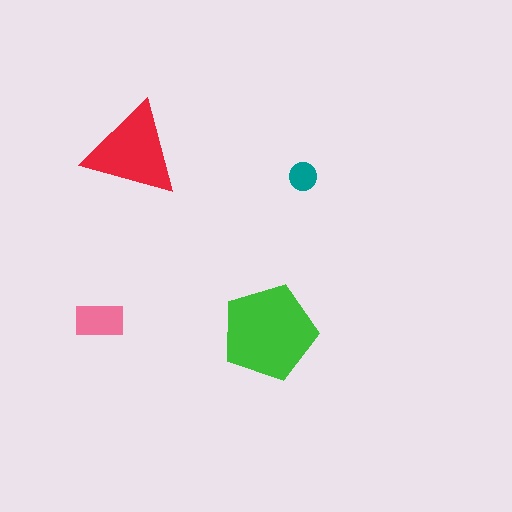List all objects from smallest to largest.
The teal circle, the pink rectangle, the red triangle, the green pentagon.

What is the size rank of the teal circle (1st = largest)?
4th.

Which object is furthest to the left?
The pink rectangle is leftmost.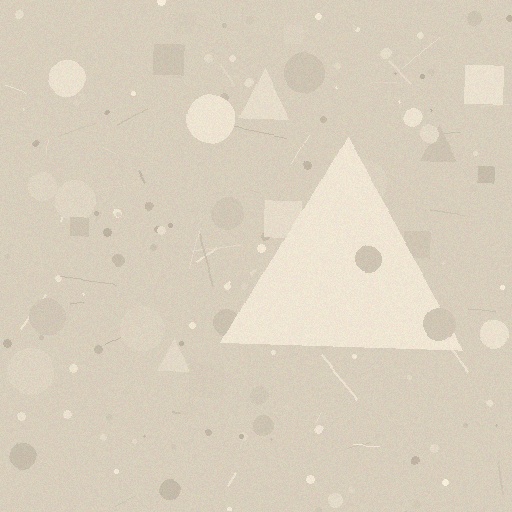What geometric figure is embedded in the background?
A triangle is embedded in the background.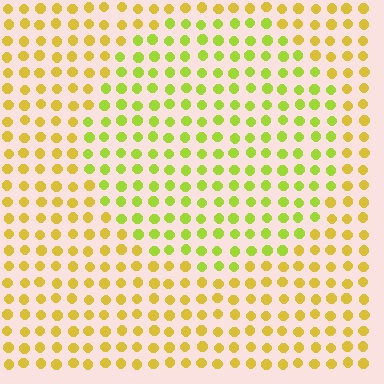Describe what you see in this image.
The image is filled with small yellow elements in a uniform arrangement. A circle-shaped region is visible where the elements are tinted to a slightly different hue, forming a subtle color boundary.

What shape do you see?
I see a circle.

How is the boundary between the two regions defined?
The boundary is defined purely by a slight shift in hue (about 32 degrees). Spacing, size, and orientation are identical on both sides.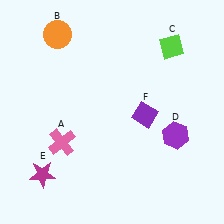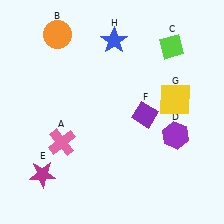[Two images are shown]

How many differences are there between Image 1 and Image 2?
There are 2 differences between the two images.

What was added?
A yellow square (G), a blue star (H) were added in Image 2.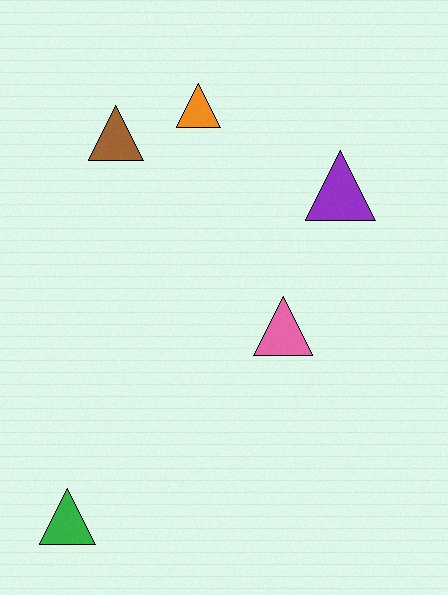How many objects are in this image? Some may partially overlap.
There are 5 objects.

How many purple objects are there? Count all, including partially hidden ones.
There is 1 purple object.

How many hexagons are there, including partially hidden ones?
There are no hexagons.